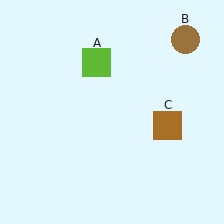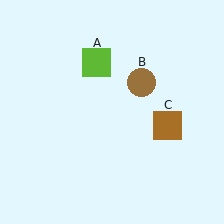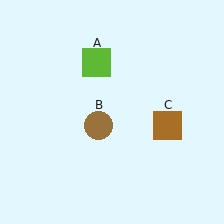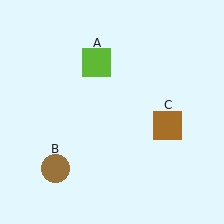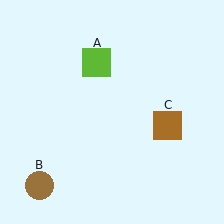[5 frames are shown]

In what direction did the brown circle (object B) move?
The brown circle (object B) moved down and to the left.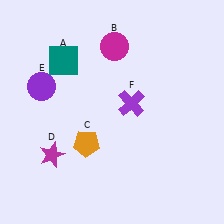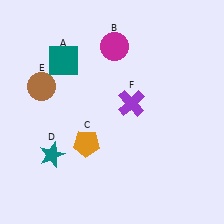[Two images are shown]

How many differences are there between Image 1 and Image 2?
There are 2 differences between the two images.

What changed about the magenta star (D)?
In Image 1, D is magenta. In Image 2, it changed to teal.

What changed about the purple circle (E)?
In Image 1, E is purple. In Image 2, it changed to brown.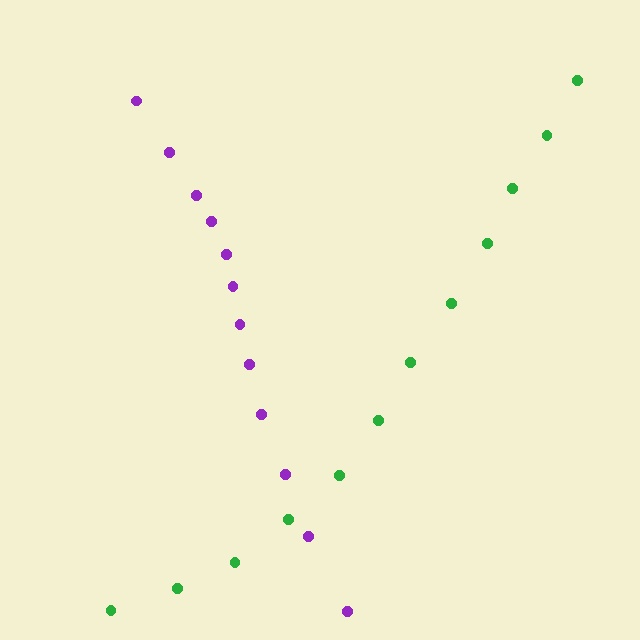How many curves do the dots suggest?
There are 2 distinct paths.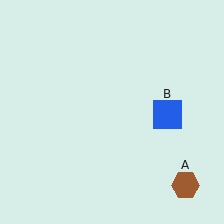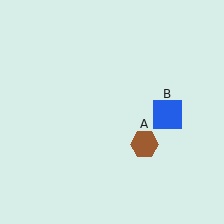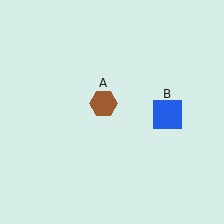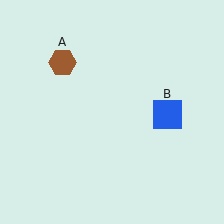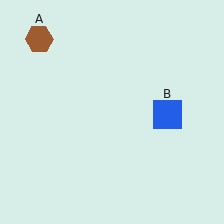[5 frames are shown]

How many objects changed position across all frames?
1 object changed position: brown hexagon (object A).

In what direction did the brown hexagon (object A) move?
The brown hexagon (object A) moved up and to the left.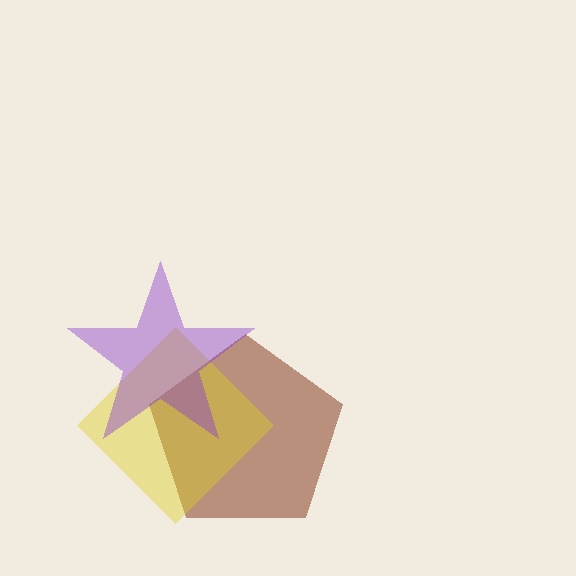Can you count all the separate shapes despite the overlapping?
Yes, there are 3 separate shapes.